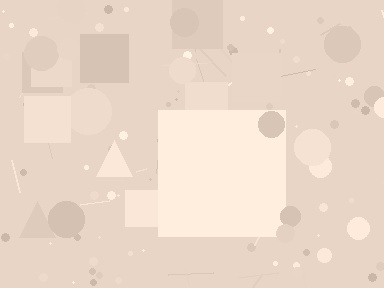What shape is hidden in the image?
A square is hidden in the image.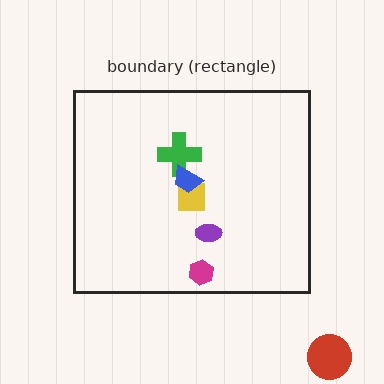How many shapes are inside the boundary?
5 inside, 1 outside.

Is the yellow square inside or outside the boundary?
Inside.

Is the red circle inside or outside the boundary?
Outside.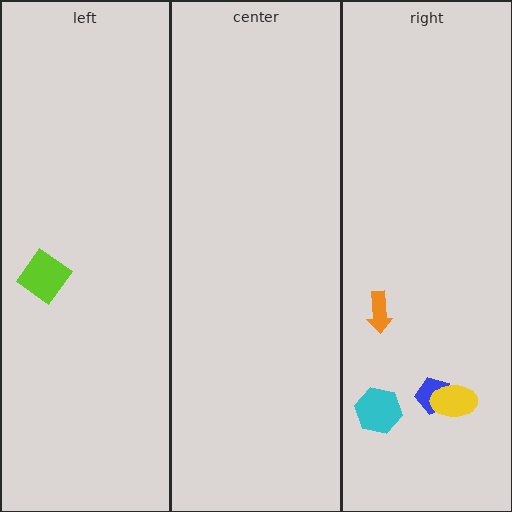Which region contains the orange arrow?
The right region.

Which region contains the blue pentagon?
The right region.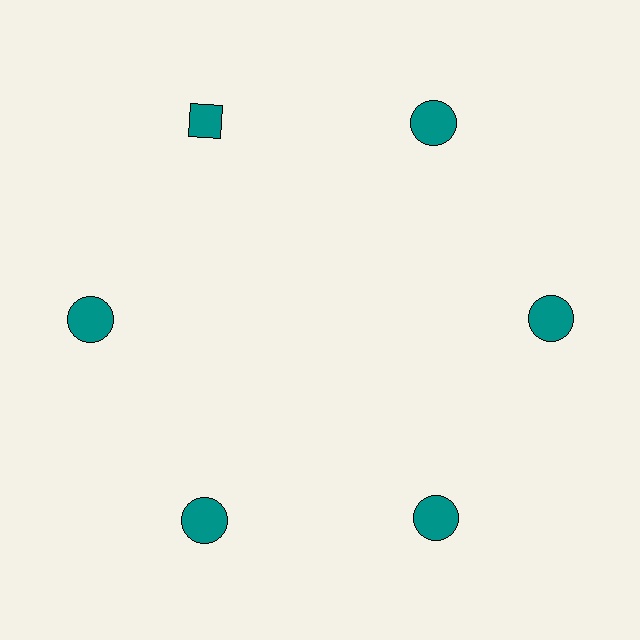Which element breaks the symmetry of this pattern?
The teal diamond at roughly the 11 o'clock position breaks the symmetry. All other shapes are teal circles.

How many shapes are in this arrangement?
There are 6 shapes arranged in a ring pattern.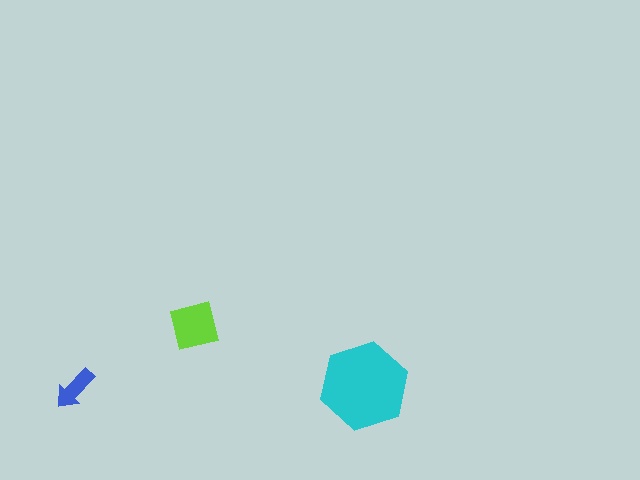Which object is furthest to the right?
The cyan hexagon is rightmost.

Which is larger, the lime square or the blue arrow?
The lime square.